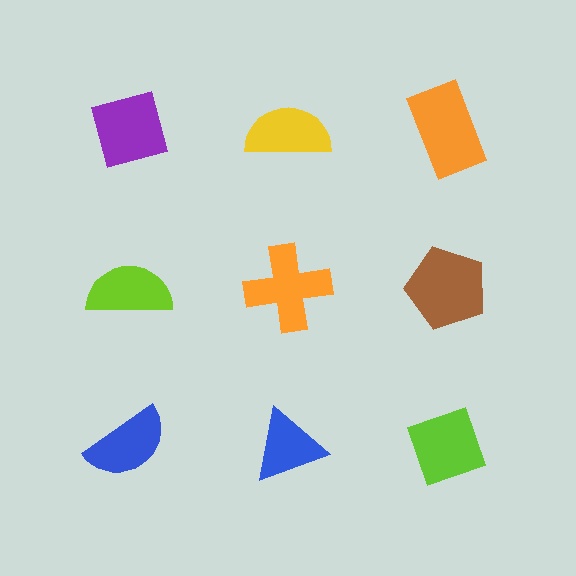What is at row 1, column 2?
A yellow semicircle.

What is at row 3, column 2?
A blue triangle.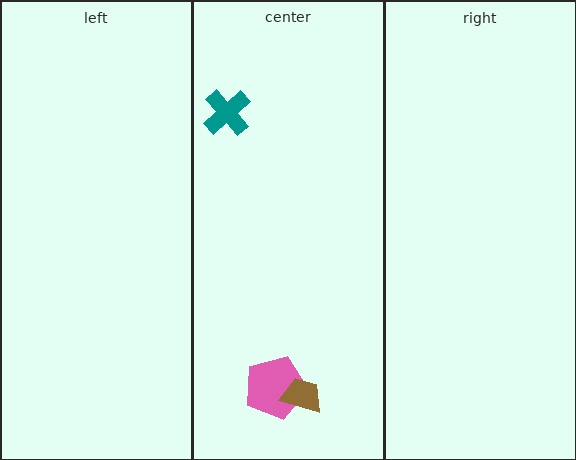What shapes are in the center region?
The teal cross, the pink pentagon, the brown trapezoid.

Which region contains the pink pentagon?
The center region.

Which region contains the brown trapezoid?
The center region.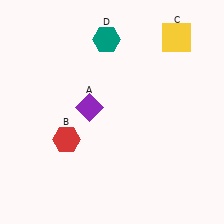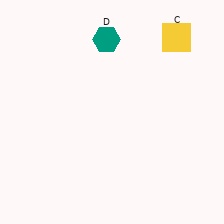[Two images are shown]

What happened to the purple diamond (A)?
The purple diamond (A) was removed in Image 2. It was in the top-left area of Image 1.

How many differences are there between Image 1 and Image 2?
There are 2 differences between the two images.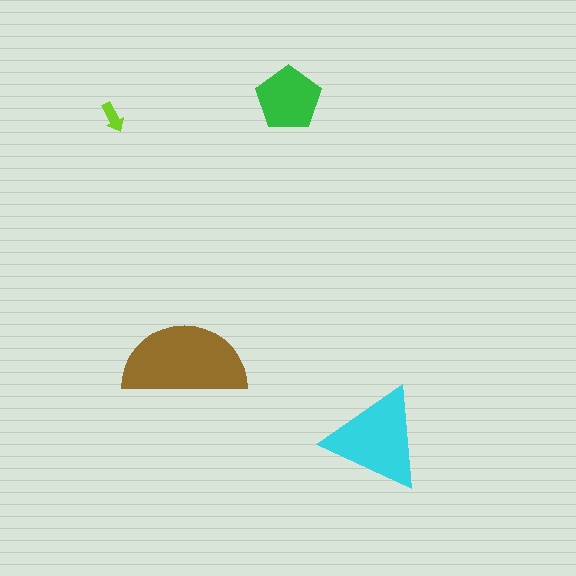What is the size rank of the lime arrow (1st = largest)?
4th.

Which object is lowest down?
The cyan triangle is bottommost.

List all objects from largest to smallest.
The brown semicircle, the cyan triangle, the green pentagon, the lime arrow.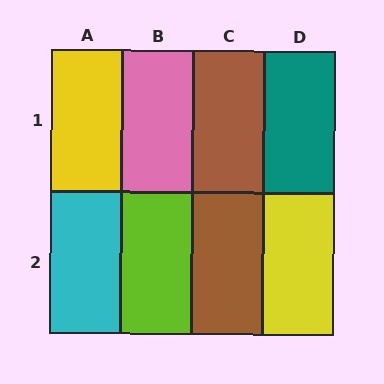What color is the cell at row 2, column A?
Cyan.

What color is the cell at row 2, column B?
Lime.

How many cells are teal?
1 cell is teal.